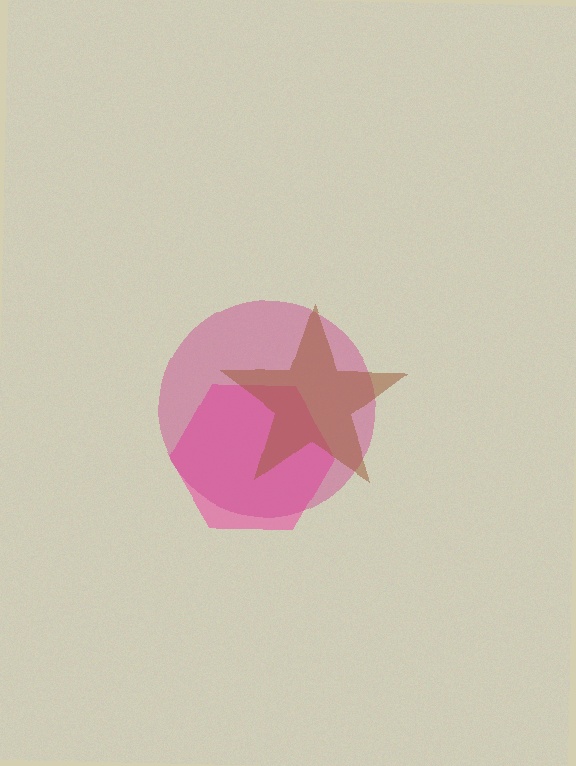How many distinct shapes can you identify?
There are 3 distinct shapes: a pink hexagon, a magenta circle, a brown star.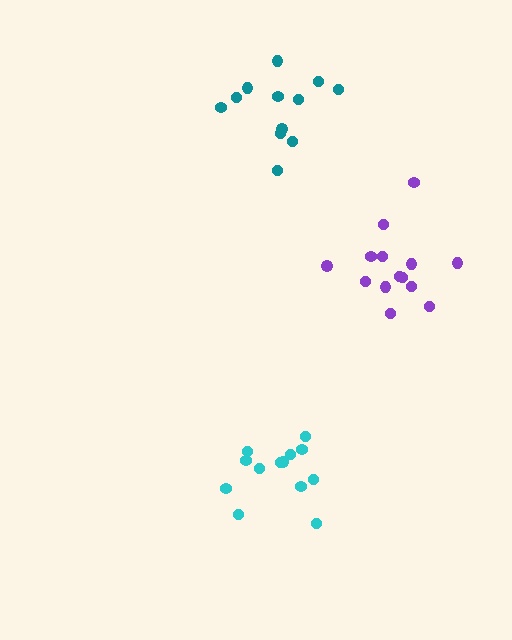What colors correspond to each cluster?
The clusters are colored: teal, purple, cyan.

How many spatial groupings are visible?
There are 3 spatial groupings.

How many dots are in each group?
Group 1: 12 dots, Group 2: 14 dots, Group 3: 13 dots (39 total).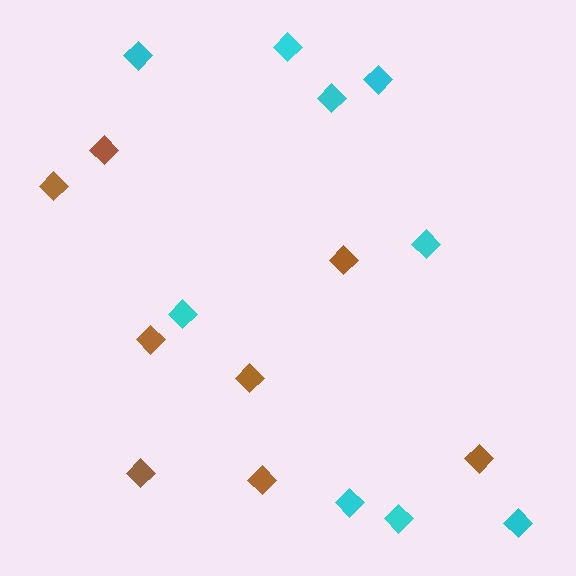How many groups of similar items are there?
There are 2 groups: one group of cyan diamonds (9) and one group of brown diamonds (8).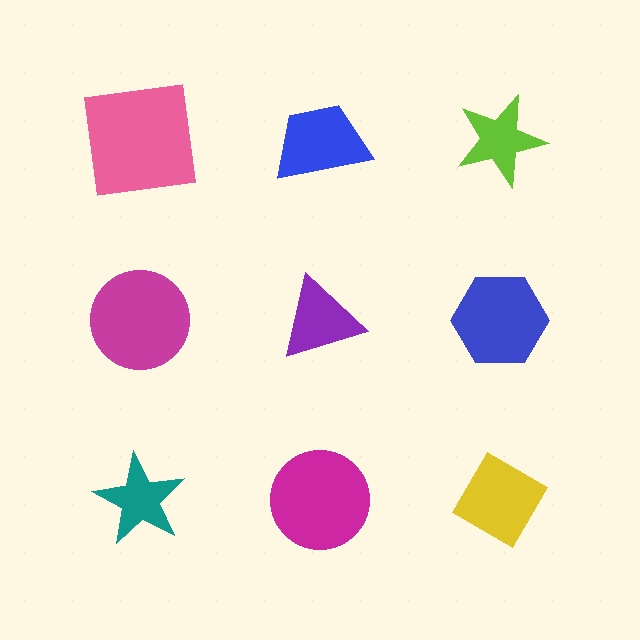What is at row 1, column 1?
A pink square.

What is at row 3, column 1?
A teal star.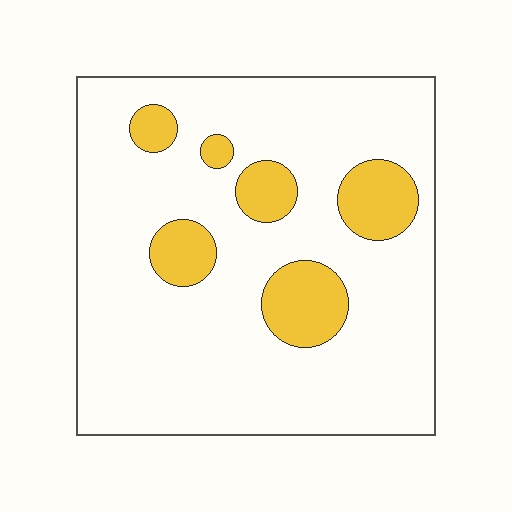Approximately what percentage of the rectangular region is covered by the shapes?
Approximately 15%.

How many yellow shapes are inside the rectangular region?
6.